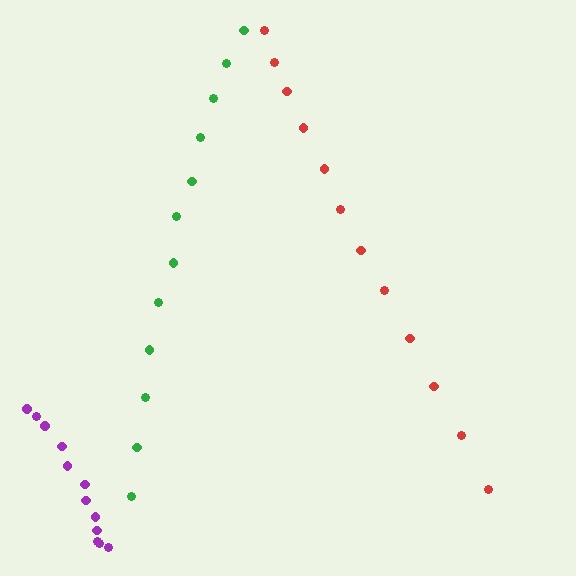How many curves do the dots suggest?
There are 3 distinct paths.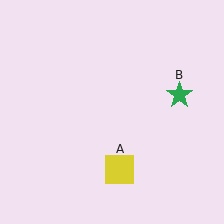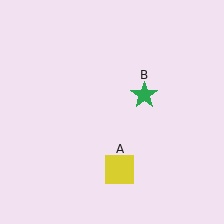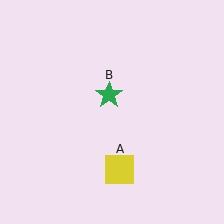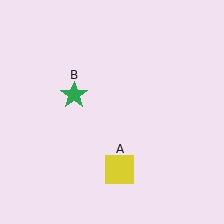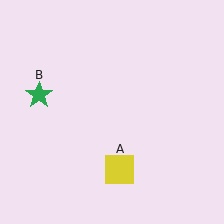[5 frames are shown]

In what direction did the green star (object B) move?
The green star (object B) moved left.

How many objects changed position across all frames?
1 object changed position: green star (object B).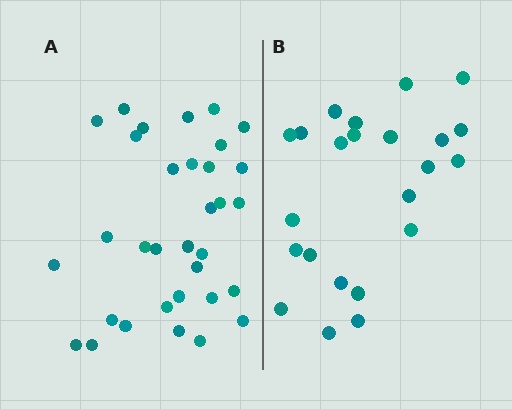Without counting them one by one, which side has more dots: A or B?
Region A (the left region) has more dots.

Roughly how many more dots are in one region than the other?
Region A has roughly 10 or so more dots than region B.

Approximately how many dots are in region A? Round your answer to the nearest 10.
About 30 dots. (The exact count is 33, which rounds to 30.)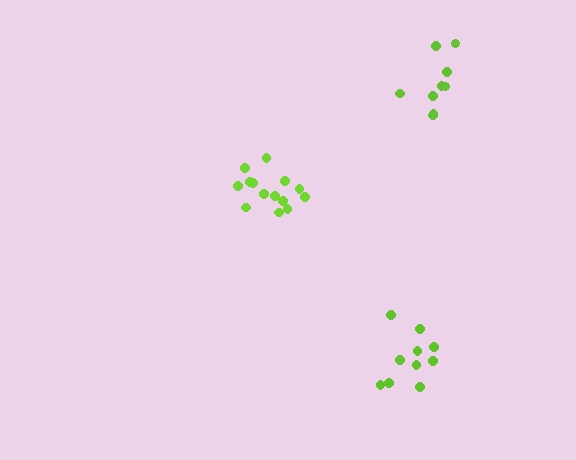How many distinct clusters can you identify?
There are 3 distinct clusters.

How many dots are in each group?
Group 1: 9 dots, Group 2: 14 dots, Group 3: 10 dots (33 total).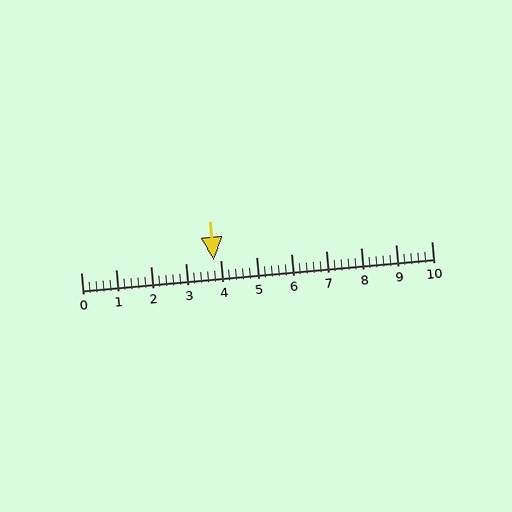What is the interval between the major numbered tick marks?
The major tick marks are spaced 1 units apart.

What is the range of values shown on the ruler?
The ruler shows values from 0 to 10.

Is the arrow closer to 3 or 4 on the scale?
The arrow is closer to 4.